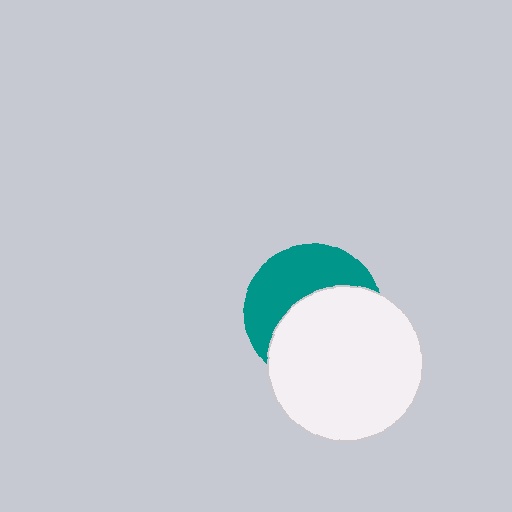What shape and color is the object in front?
The object in front is a white circle.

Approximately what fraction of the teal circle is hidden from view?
Roughly 56% of the teal circle is hidden behind the white circle.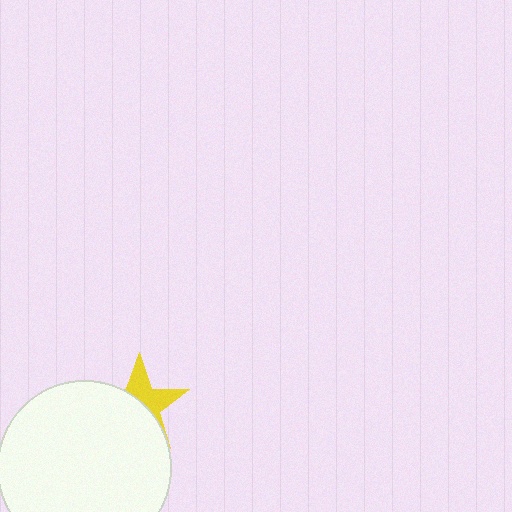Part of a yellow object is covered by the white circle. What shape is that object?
It is a star.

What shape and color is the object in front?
The object in front is a white circle.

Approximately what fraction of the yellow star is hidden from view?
Roughly 58% of the yellow star is hidden behind the white circle.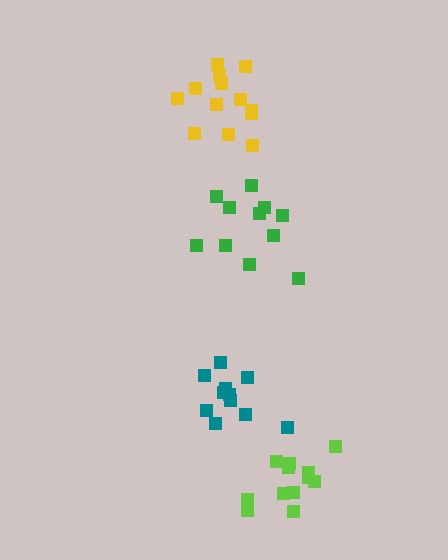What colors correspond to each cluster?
The clusters are colored: teal, yellow, lime, green.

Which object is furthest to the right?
The lime cluster is rightmost.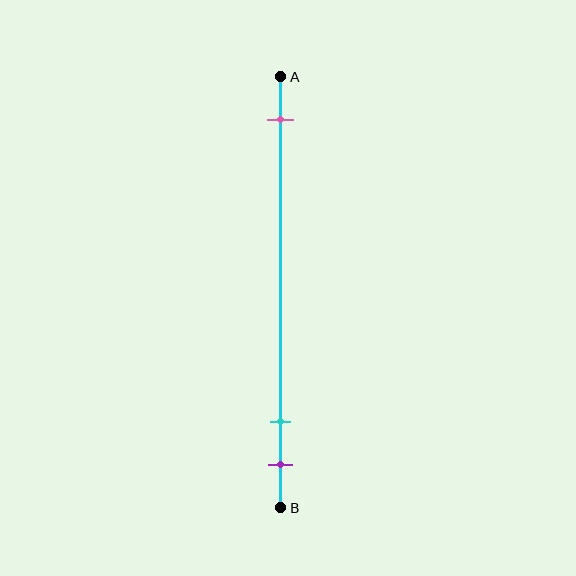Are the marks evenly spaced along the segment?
No, the marks are not evenly spaced.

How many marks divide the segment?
There are 3 marks dividing the segment.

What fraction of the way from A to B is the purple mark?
The purple mark is approximately 90% (0.9) of the way from A to B.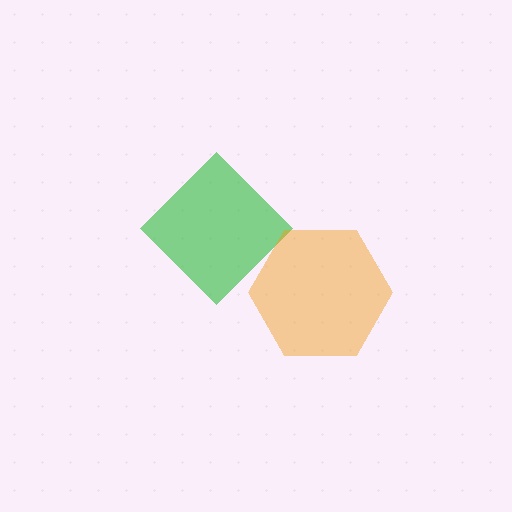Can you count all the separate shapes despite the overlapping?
Yes, there are 2 separate shapes.